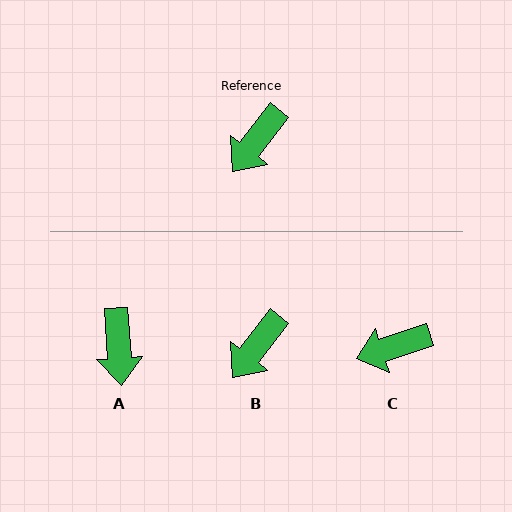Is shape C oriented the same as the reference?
No, it is off by about 34 degrees.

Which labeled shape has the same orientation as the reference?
B.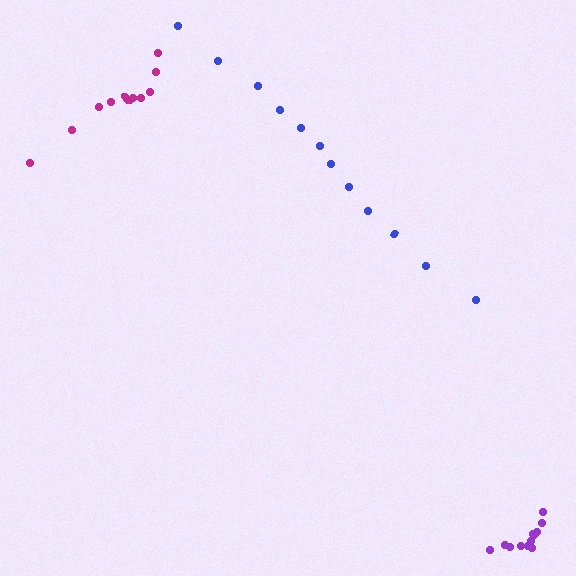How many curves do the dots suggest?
There are 3 distinct paths.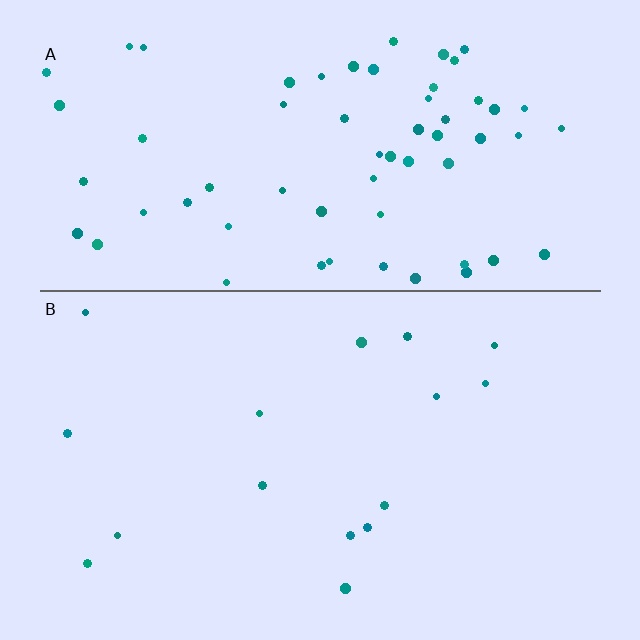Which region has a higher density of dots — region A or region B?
A (the top).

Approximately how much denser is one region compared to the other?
Approximately 4.1× — region A over region B.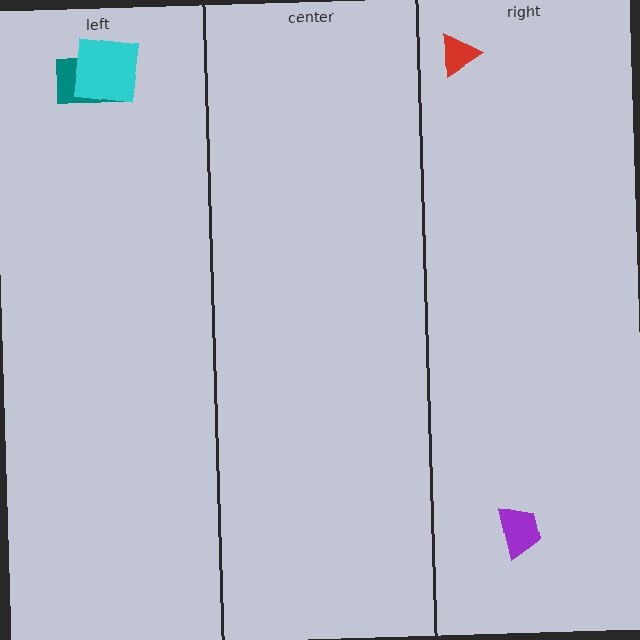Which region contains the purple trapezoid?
The right region.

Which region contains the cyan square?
The left region.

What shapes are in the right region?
The purple trapezoid, the red triangle.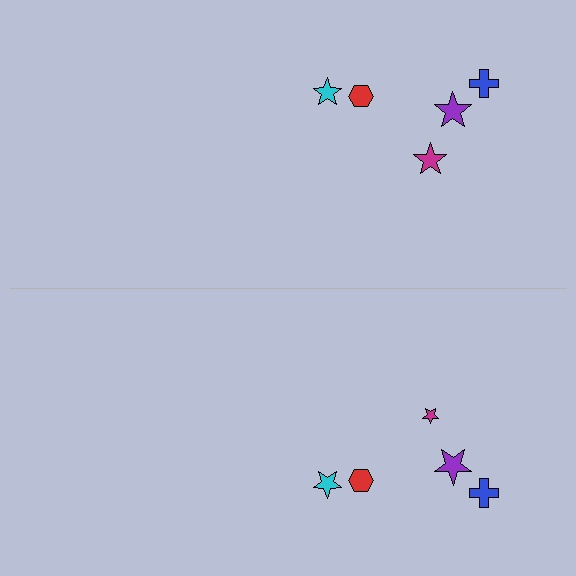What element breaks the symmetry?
The magenta star on the bottom side has a different size than its mirror counterpart.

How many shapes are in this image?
There are 10 shapes in this image.